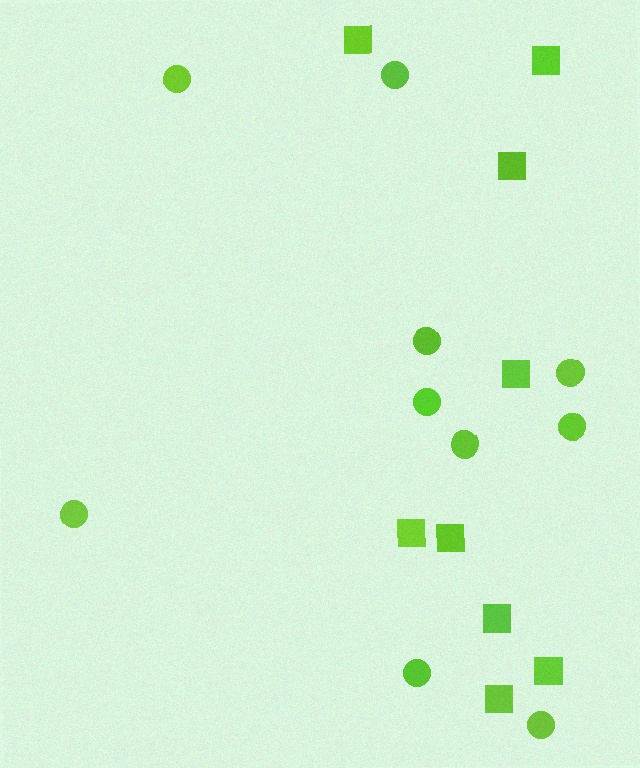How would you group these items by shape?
There are 2 groups: one group of circles (10) and one group of squares (9).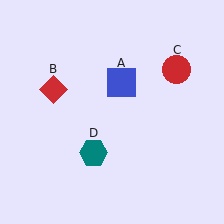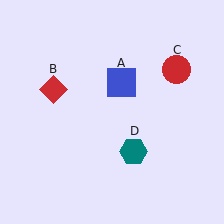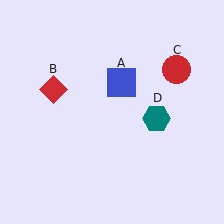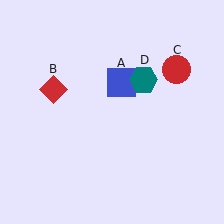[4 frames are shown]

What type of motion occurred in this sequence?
The teal hexagon (object D) rotated counterclockwise around the center of the scene.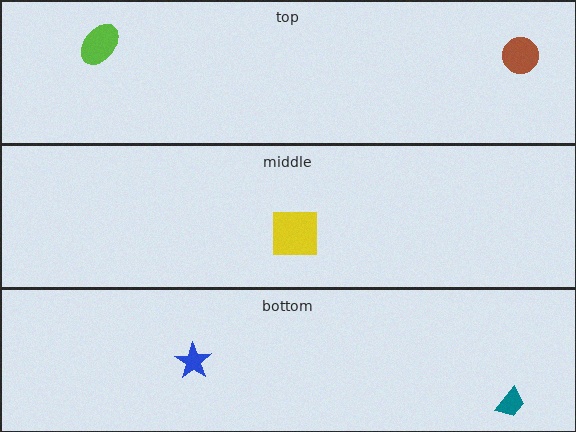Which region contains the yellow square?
The middle region.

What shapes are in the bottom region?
The blue star, the teal trapezoid.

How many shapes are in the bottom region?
2.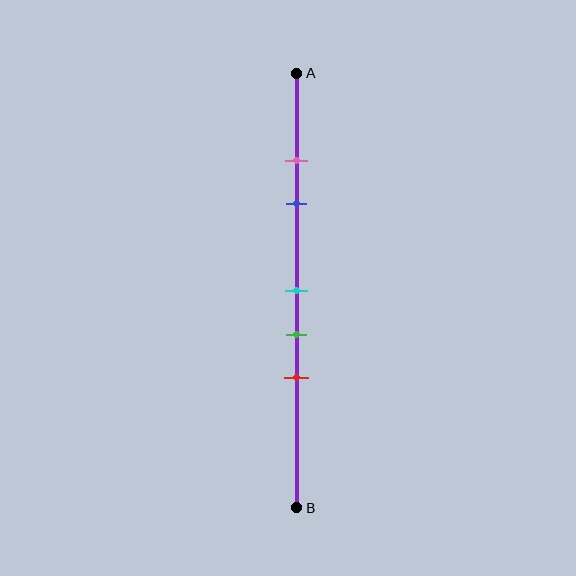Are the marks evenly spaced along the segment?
No, the marks are not evenly spaced.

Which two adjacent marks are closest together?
The pink and blue marks are the closest adjacent pair.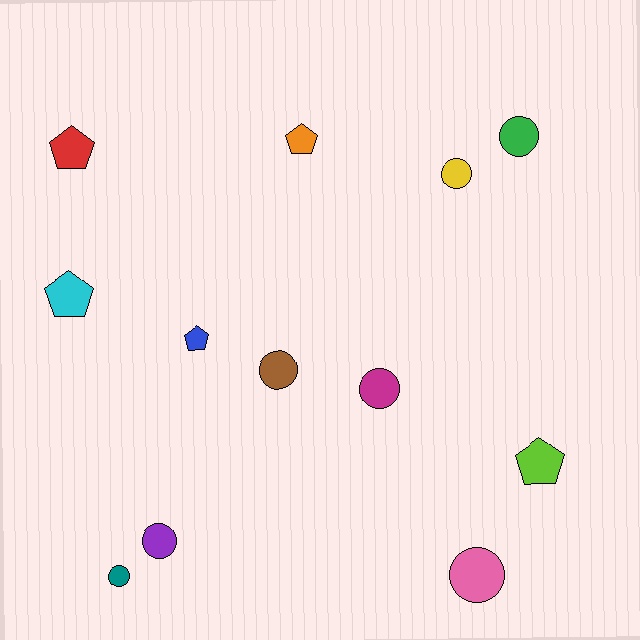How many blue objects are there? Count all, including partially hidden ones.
There is 1 blue object.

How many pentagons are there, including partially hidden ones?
There are 5 pentagons.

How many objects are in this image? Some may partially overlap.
There are 12 objects.